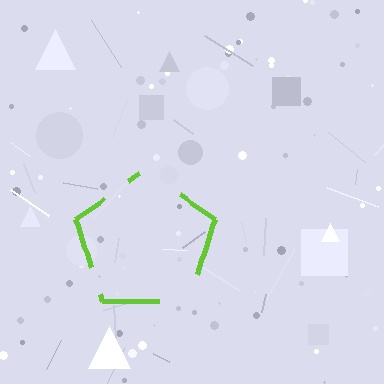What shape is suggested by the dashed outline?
The dashed outline suggests a pentagon.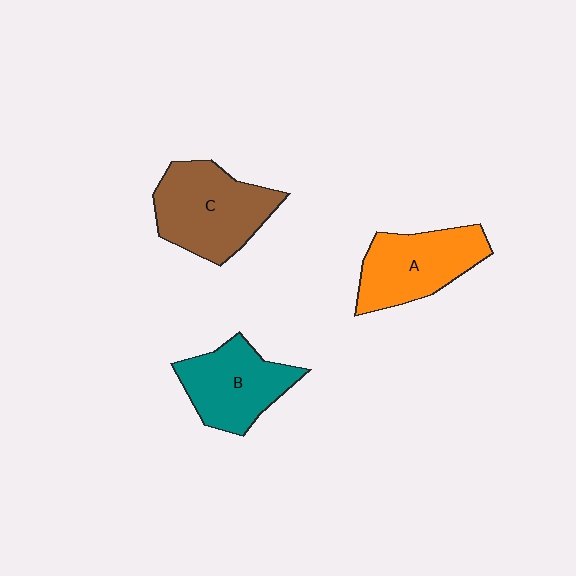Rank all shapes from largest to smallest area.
From largest to smallest: C (brown), A (orange), B (teal).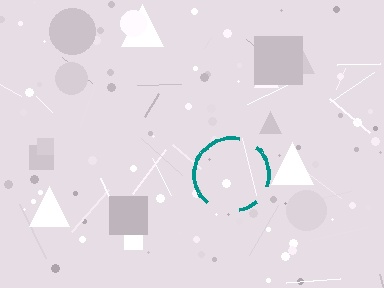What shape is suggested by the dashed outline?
The dashed outline suggests a circle.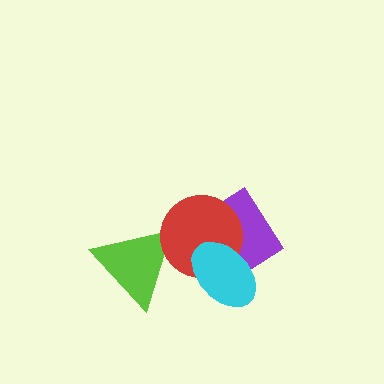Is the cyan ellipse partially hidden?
No, no other shape covers it.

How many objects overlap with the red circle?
3 objects overlap with the red circle.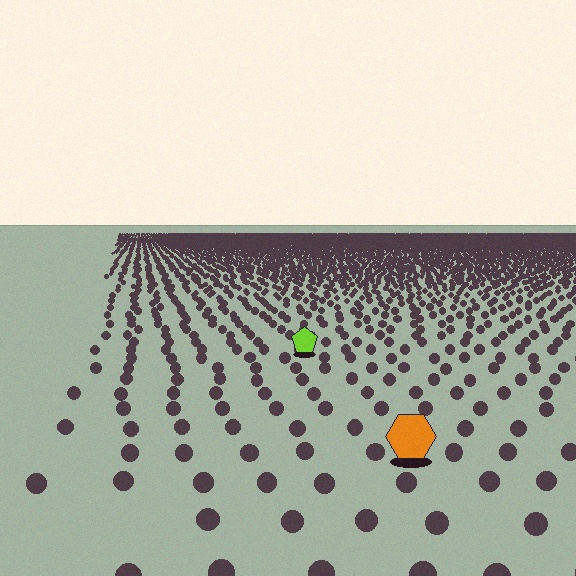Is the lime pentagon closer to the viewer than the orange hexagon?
No. The orange hexagon is closer — you can tell from the texture gradient: the ground texture is coarser near it.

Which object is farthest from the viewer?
The lime pentagon is farthest from the viewer. It appears smaller and the ground texture around it is denser.